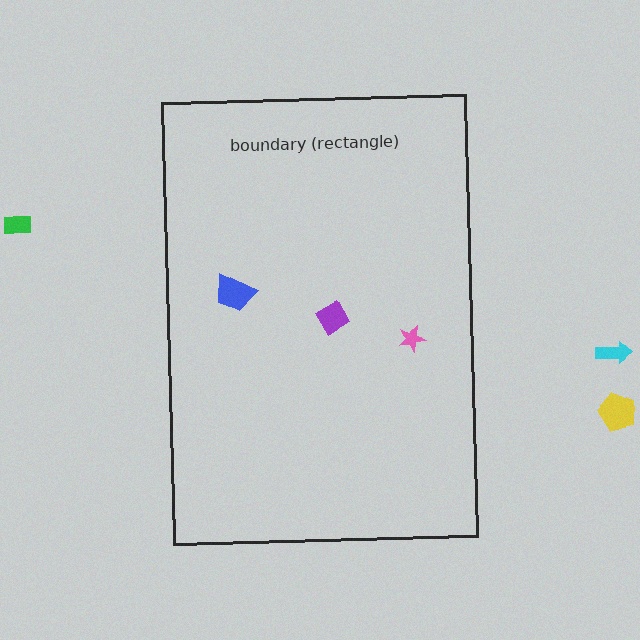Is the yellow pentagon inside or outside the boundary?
Outside.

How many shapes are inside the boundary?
3 inside, 3 outside.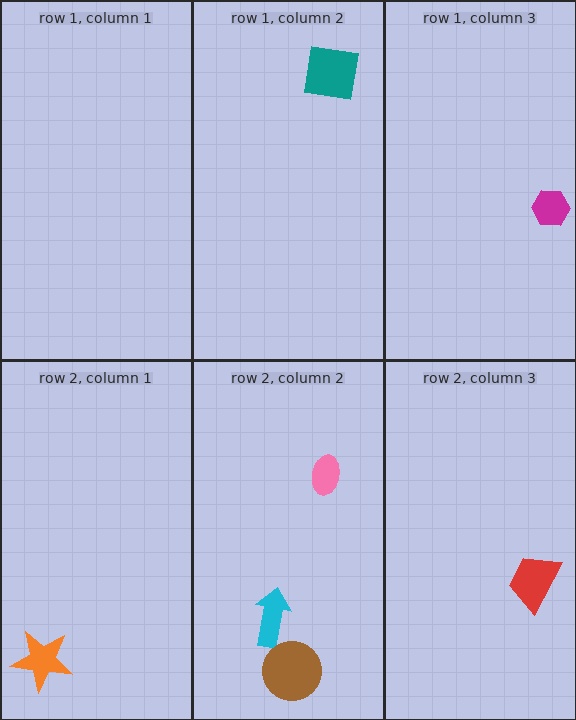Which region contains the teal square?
The row 1, column 2 region.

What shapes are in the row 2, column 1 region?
The orange star.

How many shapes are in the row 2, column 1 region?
1.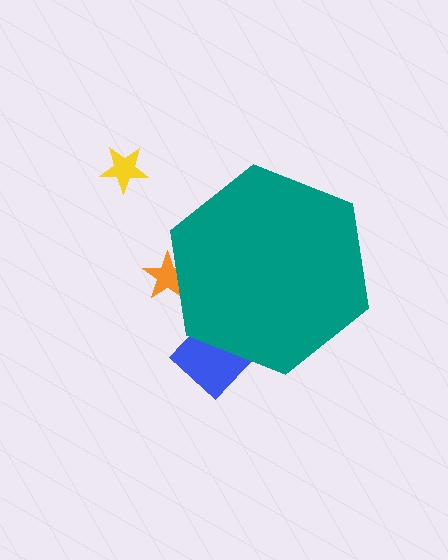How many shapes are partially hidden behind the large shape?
2 shapes are partially hidden.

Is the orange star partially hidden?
Yes, the orange star is partially hidden behind the teal hexagon.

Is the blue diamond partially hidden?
Yes, the blue diamond is partially hidden behind the teal hexagon.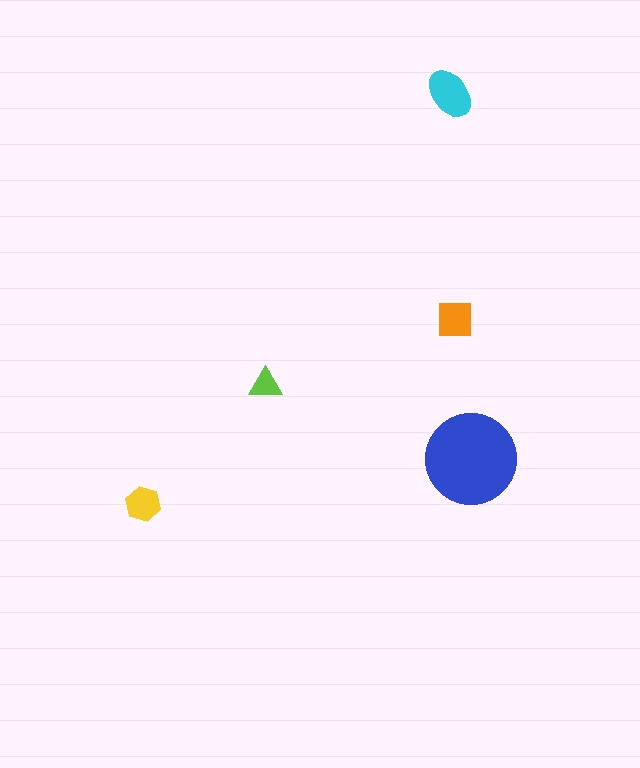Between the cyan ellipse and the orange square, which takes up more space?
The cyan ellipse.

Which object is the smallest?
The lime triangle.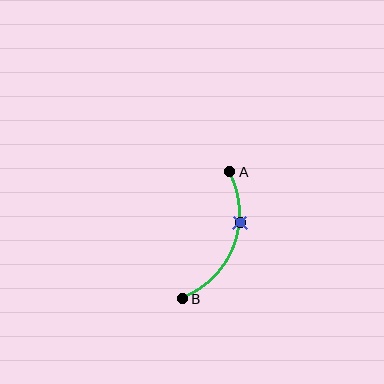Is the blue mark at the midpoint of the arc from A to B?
No. The blue mark lies on the arc but is closer to endpoint A. The arc midpoint would be at the point on the curve equidistant along the arc from both A and B.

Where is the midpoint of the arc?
The arc midpoint is the point on the curve farthest from the straight line joining A and B. It sits to the right of that line.